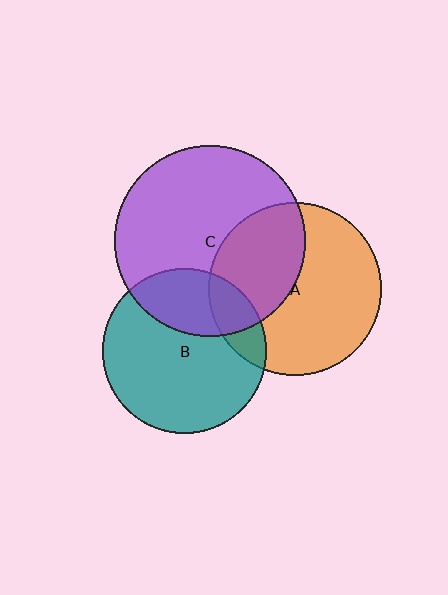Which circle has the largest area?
Circle C (purple).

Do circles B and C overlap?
Yes.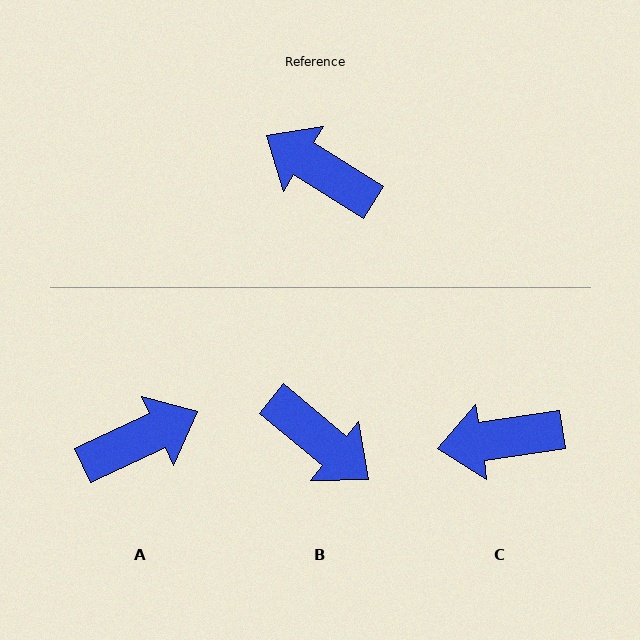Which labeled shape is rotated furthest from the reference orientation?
B, about 172 degrees away.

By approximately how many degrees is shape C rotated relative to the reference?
Approximately 40 degrees counter-clockwise.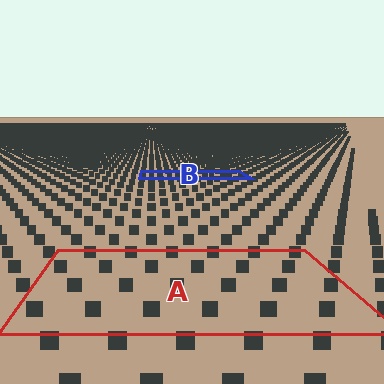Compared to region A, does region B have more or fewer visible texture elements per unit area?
Region B has more texture elements per unit area — they are packed more densely because it is farther away.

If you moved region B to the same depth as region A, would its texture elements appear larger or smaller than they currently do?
They would appear larger. At a closer depth, the same texture elements are projected at a bigger on-screen size.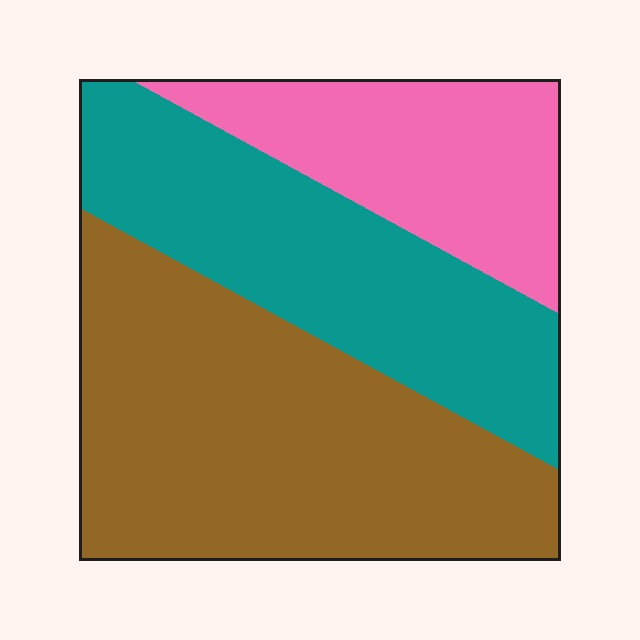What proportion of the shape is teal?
Teal covers 32% of the shape.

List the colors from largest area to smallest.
From largest to smallest: brown, teal, pink.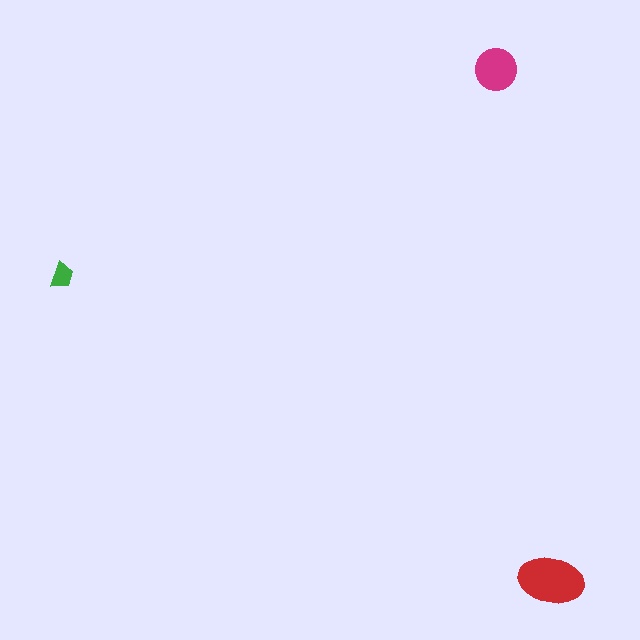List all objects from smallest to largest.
The green trapezoid, the magenta circle, the red ellipse.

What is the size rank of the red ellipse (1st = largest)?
1st.